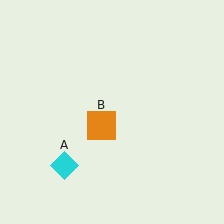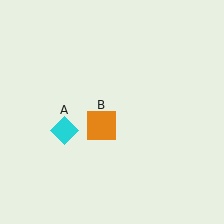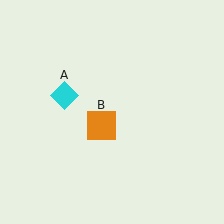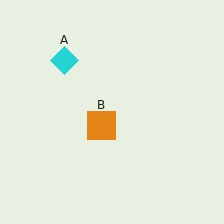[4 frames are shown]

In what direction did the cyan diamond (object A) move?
The cyan diamond (object A) moved up.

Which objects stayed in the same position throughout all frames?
Orange square (object B) remained stationary.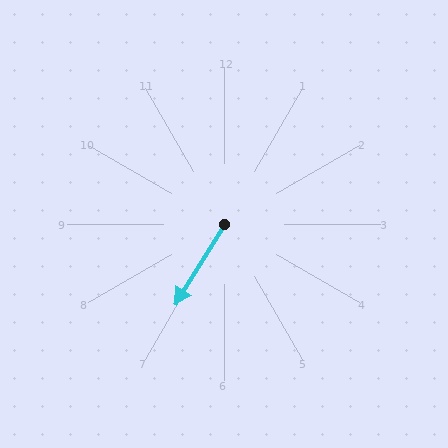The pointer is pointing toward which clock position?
Roughly 7 o'clock.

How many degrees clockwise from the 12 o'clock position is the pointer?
Approximately 212 degrees.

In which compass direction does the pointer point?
Southwest.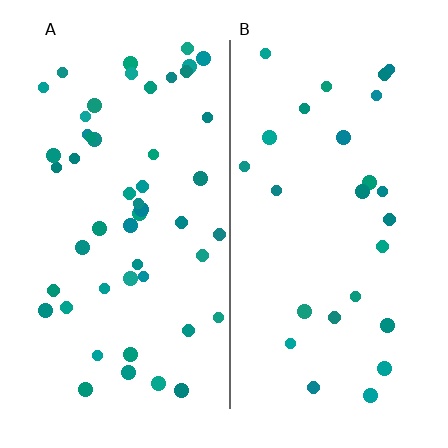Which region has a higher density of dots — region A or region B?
A (the left).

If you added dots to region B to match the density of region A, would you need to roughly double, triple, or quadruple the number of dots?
Approximately double.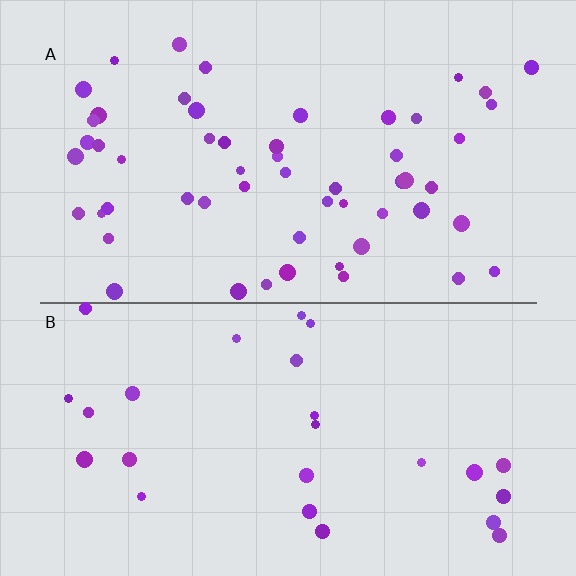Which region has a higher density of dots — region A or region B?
A (the top).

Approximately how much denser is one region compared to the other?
Approximately 2.2× — region A over region B.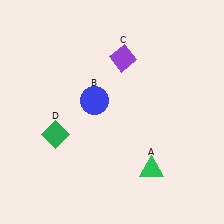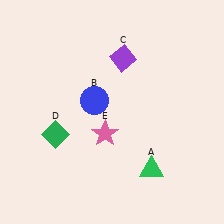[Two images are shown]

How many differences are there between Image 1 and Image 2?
There is 1 difference between the two images.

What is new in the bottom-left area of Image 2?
A pink star (E) was added in the bottom-left area of Image 2.